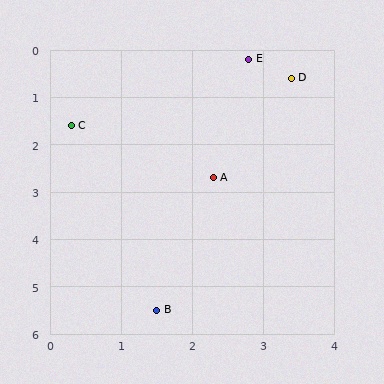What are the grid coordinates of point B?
Point B is at approximately (1.5, 5.5).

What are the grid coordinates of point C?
Point C is at approximately (0.3, 1.6).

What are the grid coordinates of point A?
Point A is at approximately (2.3, 2.7).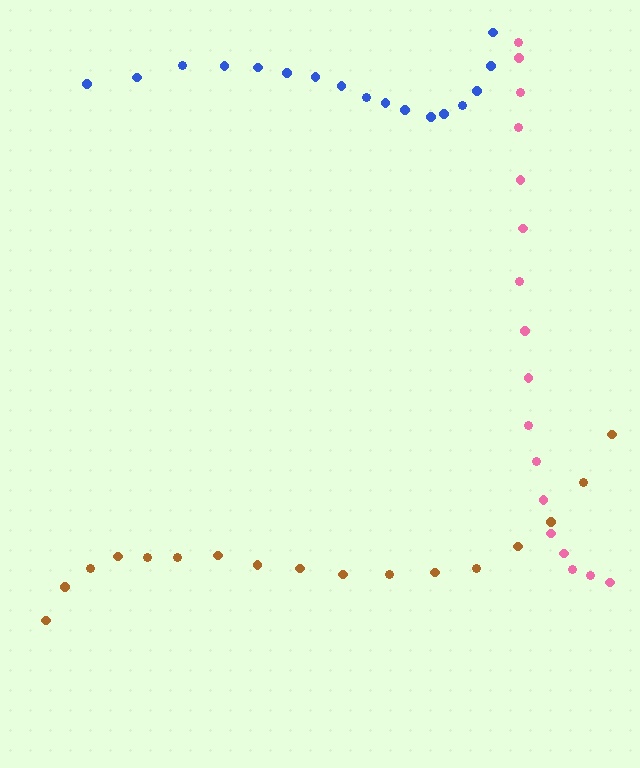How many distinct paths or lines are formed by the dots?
There are 3 distinct paths.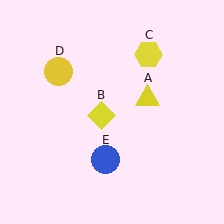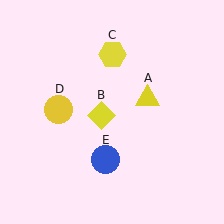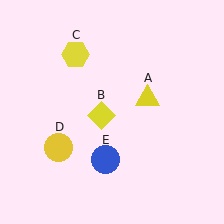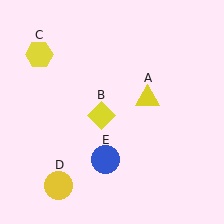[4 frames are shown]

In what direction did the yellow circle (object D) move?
The yellow circle (object D) moved down.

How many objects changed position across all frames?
2 objects changed position: yellow hexagon (object C), yellow circle (object D).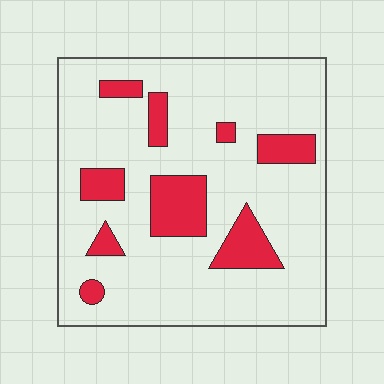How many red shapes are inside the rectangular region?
9.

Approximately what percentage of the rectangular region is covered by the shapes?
Approximately 20%.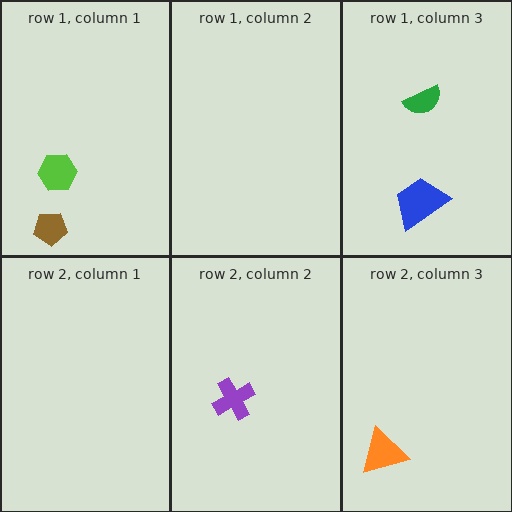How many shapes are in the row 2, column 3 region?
1.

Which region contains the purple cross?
The row 2, column 2 region.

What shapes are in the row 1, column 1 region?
The brown pentagon, the lime hexagon.